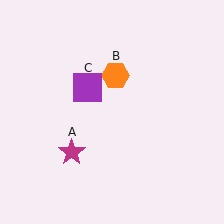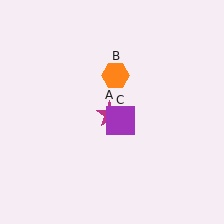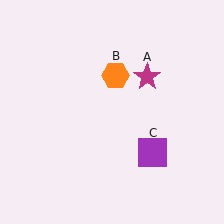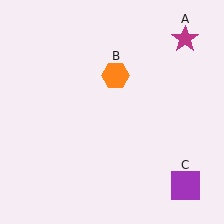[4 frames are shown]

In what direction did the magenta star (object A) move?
The magenta star (object A) moved up and to the right.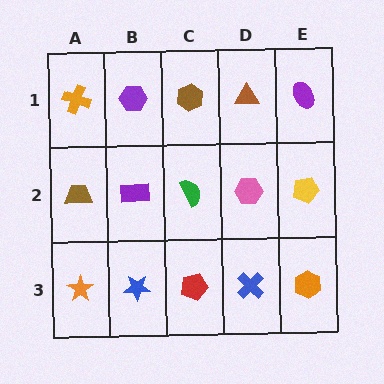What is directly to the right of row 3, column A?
A blue star.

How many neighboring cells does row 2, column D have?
4.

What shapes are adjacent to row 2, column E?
A purple ellipse (row 1, column E), an orange hexagon (row 3, column E), a pink hexagon (row 2, column D).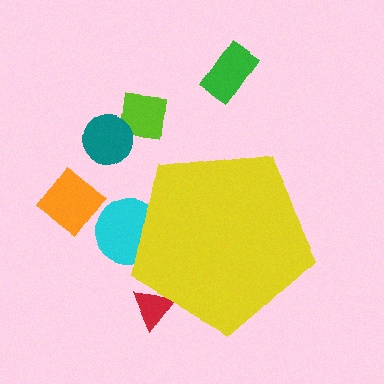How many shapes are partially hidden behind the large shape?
2 shapes are partially hidden.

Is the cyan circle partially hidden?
Yes, the cyan circle is partially hidden behind the yellow pentagon.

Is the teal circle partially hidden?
No, the teal circle is fully visible.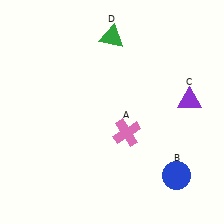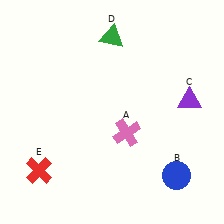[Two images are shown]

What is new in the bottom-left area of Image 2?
A red cross (E) was added in the bottom-left area of Image 2.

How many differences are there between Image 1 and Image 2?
There is 1 difference between the two images.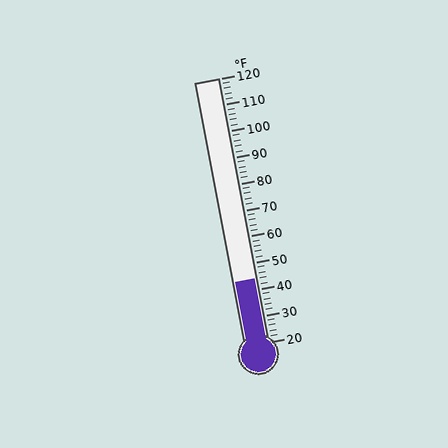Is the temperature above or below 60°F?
The temperature is below 60°F.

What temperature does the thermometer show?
The thermometer shows approximately 44°F.